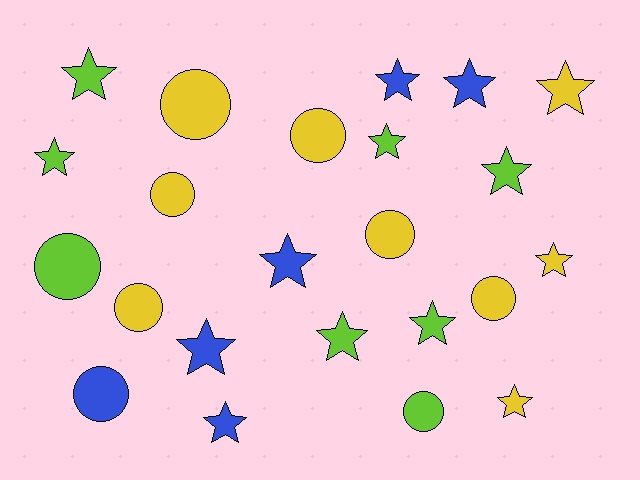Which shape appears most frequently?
Star, with 14 objects.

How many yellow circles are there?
There are 6 yellow circles.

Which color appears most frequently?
Yellow, with 9 objects.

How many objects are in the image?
There are 23 objects.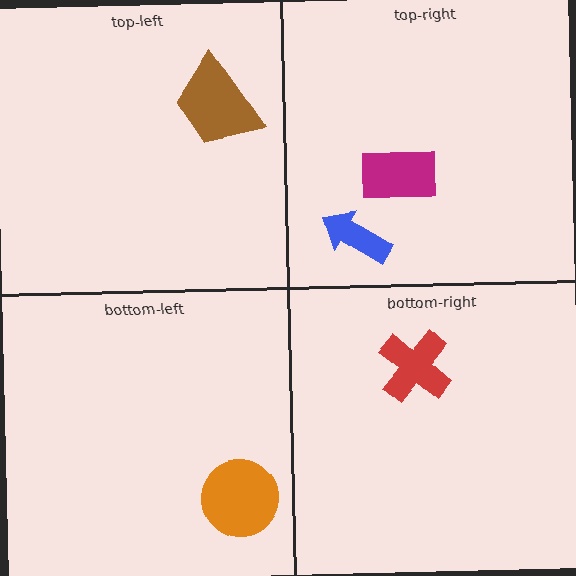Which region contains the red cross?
The bottom-right region.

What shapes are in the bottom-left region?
The orange circle.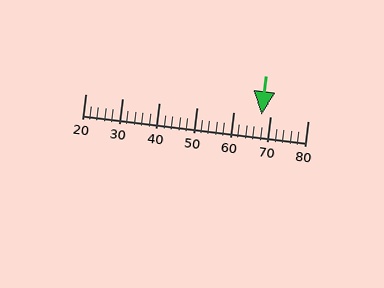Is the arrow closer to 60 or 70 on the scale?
The arrow is closer to 70.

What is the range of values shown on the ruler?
The ruler shows values from 20 to 80.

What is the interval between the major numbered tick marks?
The major tick marks are spaced 10 units apart.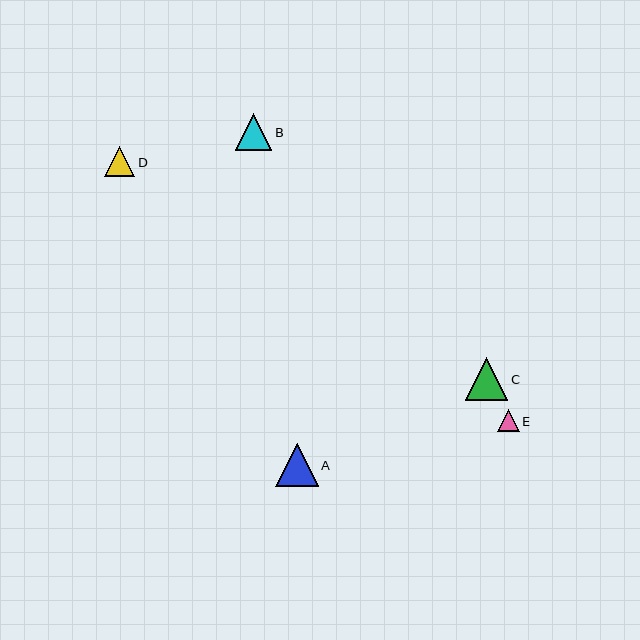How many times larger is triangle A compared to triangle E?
Triangle A is approximately 1.9 times the size of triangle E.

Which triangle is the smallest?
Triangle E is the smallest with a size of approximately 22 pixels.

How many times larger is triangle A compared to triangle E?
Triangle A is approximately 1.9 times the size of triangle E.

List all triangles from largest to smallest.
From largest to smallest: C, A, B, D, E.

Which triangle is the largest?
Triangle C is the largest with a size of approximately 43 pixels.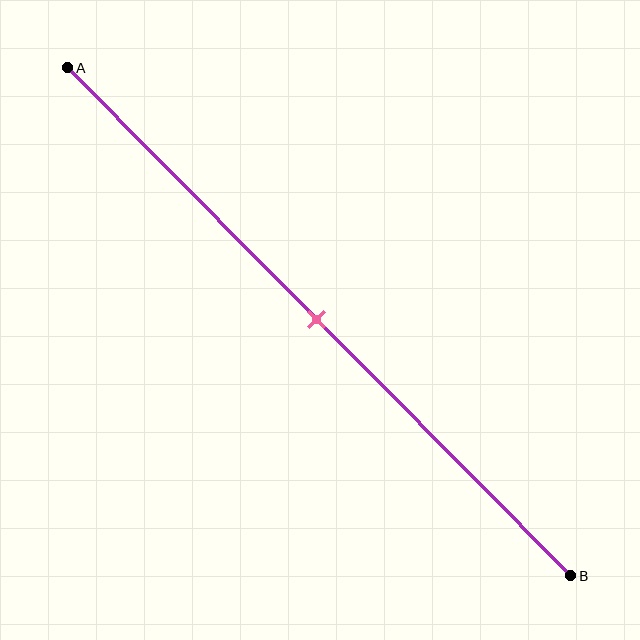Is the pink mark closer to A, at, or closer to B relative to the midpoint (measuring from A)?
The pink mark is approximately at the midpoint of segment AB.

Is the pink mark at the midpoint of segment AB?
Yes, the mark is approximately at the midpoint.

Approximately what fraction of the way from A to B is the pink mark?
The pink mark is approximately 50% of the way from A to B.